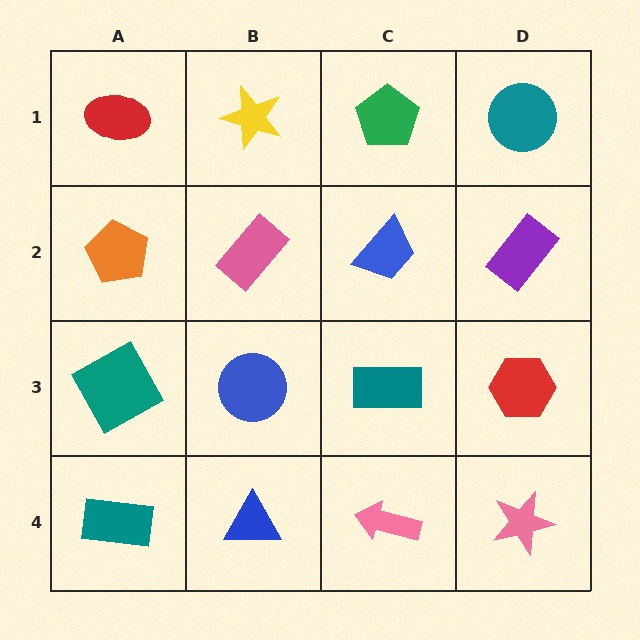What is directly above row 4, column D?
A red hexagon.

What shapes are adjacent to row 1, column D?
A purple rectangle (row 2, column D), a green pentagon (row 1, column C).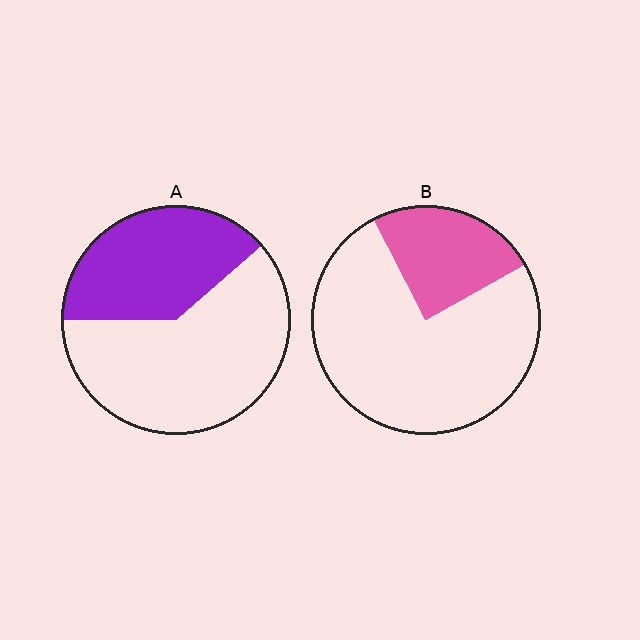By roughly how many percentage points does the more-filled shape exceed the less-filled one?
By roughly 15 percentage points (A over B).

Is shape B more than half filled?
No.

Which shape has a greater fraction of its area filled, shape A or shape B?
Shape A.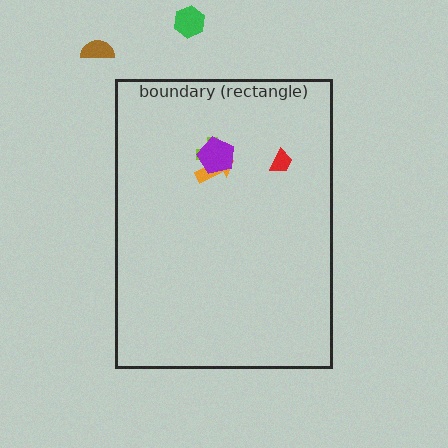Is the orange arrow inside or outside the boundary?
Inside.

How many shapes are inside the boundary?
4 inside, 2 outside.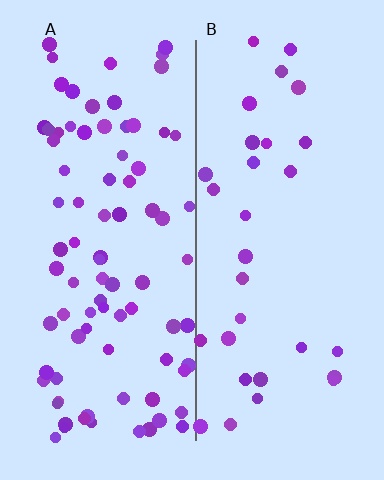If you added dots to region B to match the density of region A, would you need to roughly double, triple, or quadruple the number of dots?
Approximately triple.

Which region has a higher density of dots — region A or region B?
A (the left).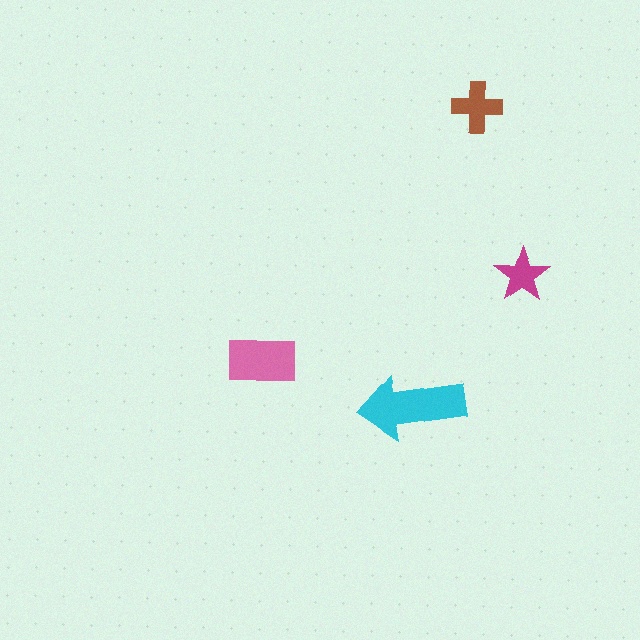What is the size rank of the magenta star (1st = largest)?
4th.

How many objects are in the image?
There are 4 objects in the image.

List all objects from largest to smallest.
The cyan arrow, the pink rectangle, the brown cross, the magenta star.